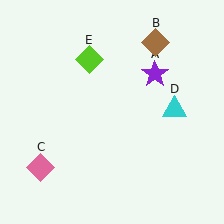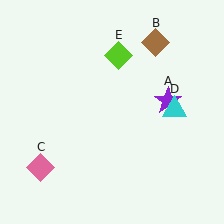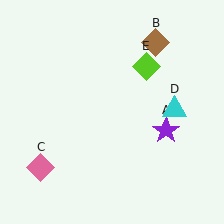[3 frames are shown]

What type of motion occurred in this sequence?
The purple star (object A), lime diamond (object E) rotated clockwise around the center of the scene.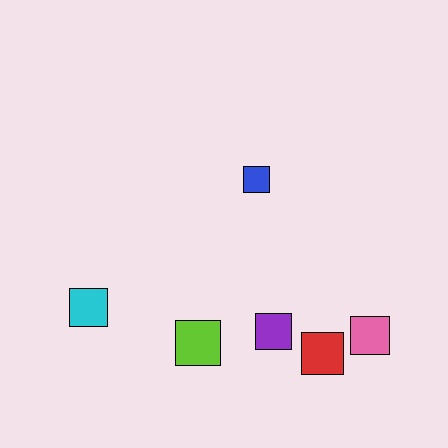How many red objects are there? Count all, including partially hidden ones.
There is 1 red object.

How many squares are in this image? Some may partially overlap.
There are 6 squares.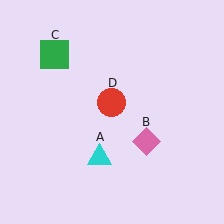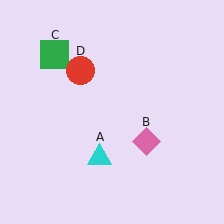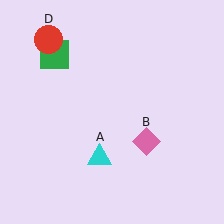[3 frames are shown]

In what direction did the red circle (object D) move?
The red circle (object D) moved up and to the left.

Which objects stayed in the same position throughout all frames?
Cyan triangle (object A) and pink diamond (object B) and green square (object C) remained stationary.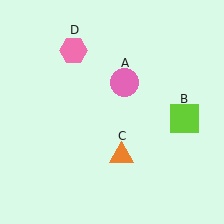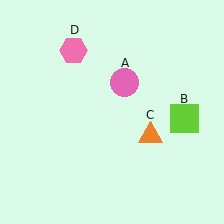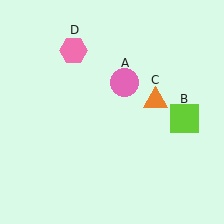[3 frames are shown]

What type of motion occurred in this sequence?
The orange triangle (object C) rotated counterclockwise around the center of the scene.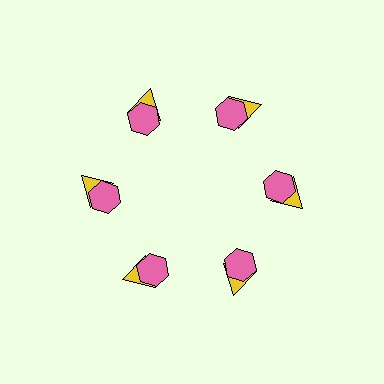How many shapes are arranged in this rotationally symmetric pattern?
There are 12 shapes, arranged in 6 groups of 2.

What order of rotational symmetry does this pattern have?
This pattern has 6-fold rotational symmetry.